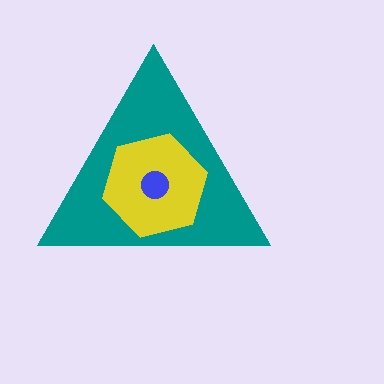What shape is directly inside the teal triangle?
The yellow hexagon.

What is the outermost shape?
The teal triangle.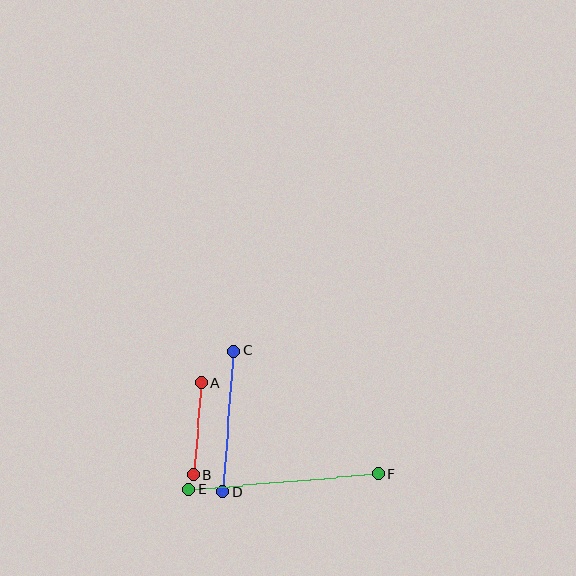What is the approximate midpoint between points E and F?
The midpoint is at approximately (284, 482) pixels.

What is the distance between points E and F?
The distance is approximately 190 pixels.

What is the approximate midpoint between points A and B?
The midpoint is at approximately (197, 429) pixels.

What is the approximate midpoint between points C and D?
The midpoint is at approximately (228, 421) pixels.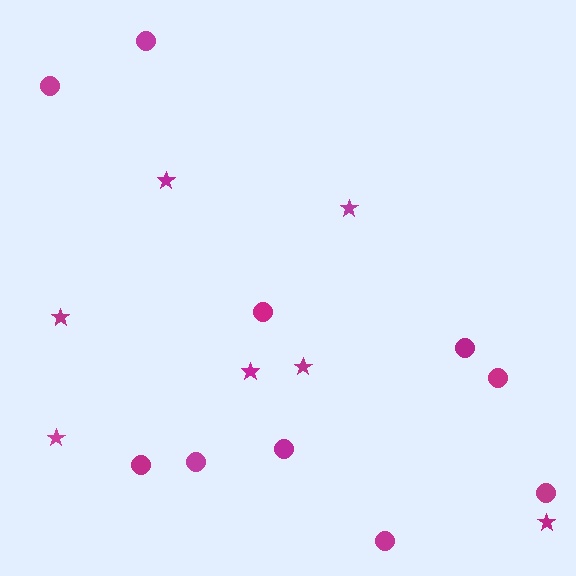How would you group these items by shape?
There are 2 groups: one group of stars (7) and one group of circles (10).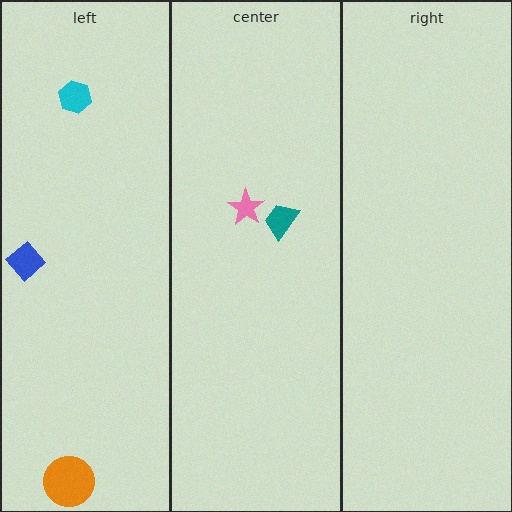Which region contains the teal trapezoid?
The center region.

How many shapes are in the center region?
2.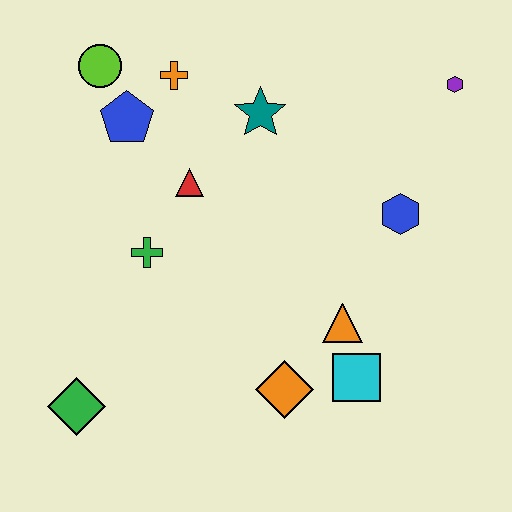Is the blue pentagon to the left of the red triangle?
Yes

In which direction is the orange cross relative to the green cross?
The orange cross is above the green cross.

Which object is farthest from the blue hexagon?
The green diamond is farthest from the blue hexagon.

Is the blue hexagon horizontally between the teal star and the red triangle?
No